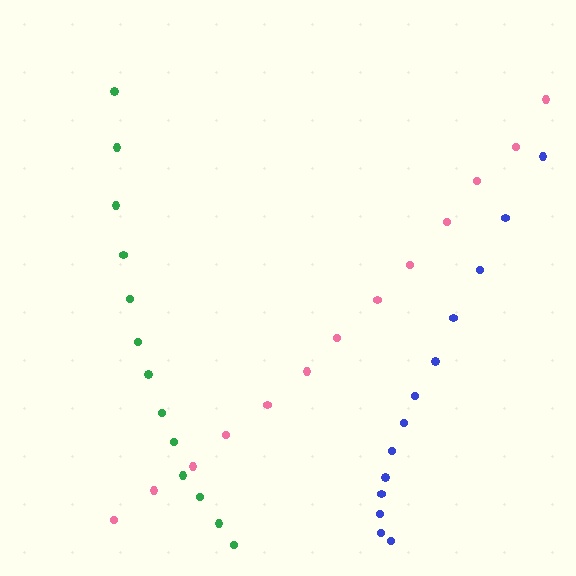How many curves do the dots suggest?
There are 3 distinct paths.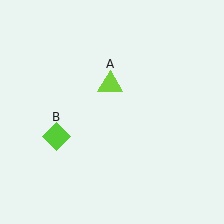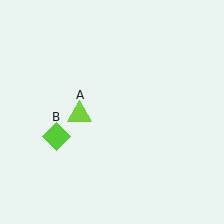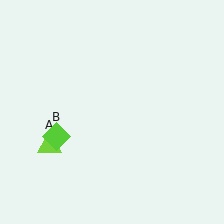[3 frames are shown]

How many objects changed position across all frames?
1 object changed position: lime triangle (object A).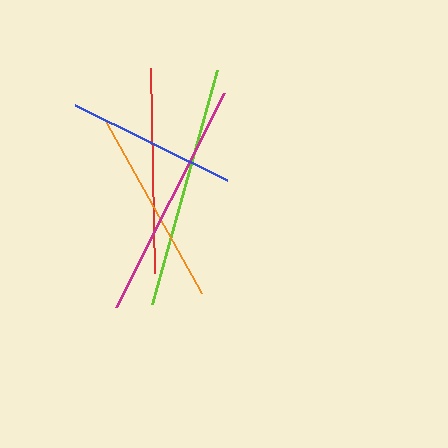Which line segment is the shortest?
The blue line is the shortest at approximately 169 pixels.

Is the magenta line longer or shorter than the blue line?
The magenta line is longer than the blue line.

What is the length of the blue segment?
The blue segment is approximately 169 pixels long.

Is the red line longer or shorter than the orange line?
The red line is longer than the orange line.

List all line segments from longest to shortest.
From longest to shortest: lime, magenta, red, orange, blue.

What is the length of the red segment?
The red segment is approximately 205 pixels long.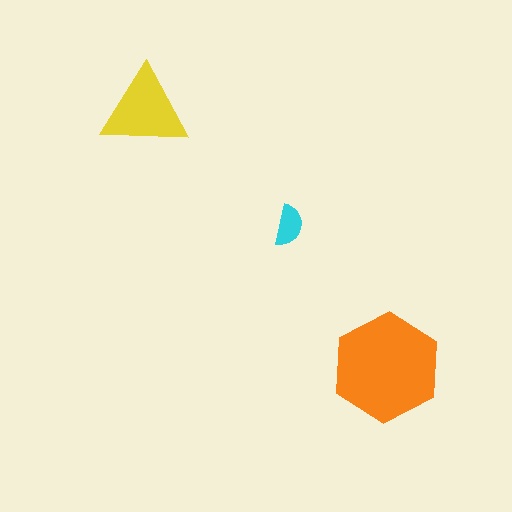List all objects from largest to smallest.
The orange hexagon, the yellow triangle, the cyan semicircle.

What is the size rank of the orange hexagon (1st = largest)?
1st.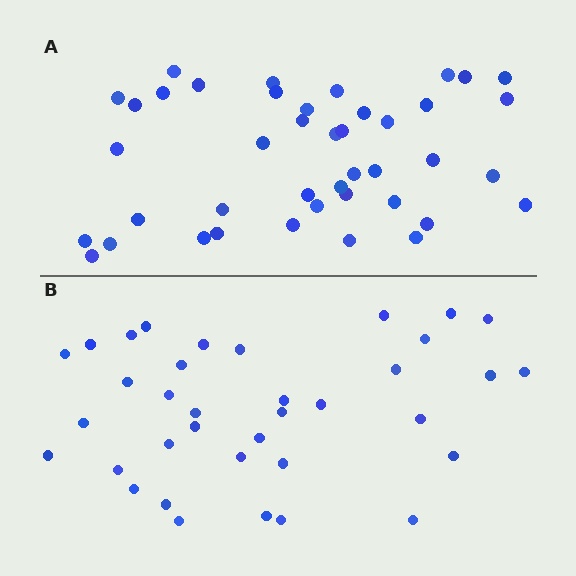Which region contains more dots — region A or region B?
Region A (the top region) has more dots.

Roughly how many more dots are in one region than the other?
Region A has about 6 more dots than region B.